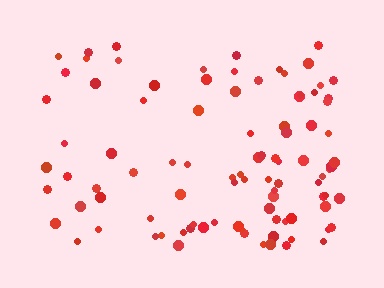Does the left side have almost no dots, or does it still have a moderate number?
Still a moderate number, just noticeably fewer than the right.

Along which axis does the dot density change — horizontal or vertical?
Horizontal.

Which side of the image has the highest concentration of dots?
The right.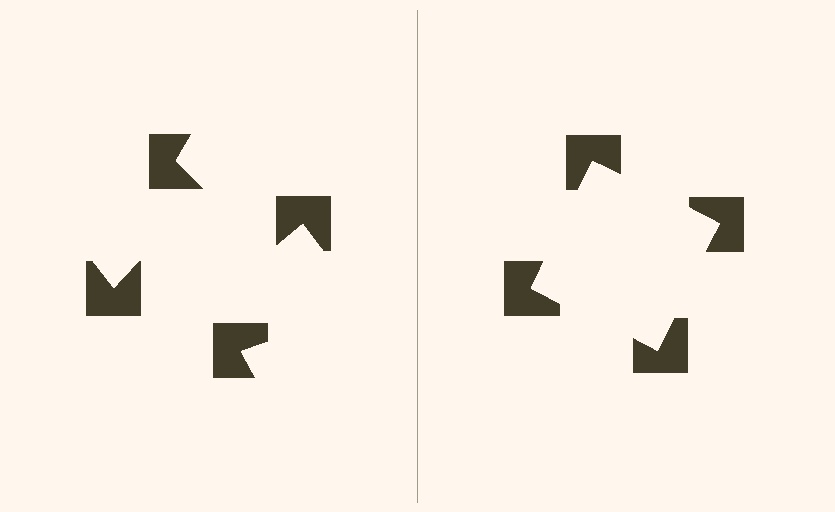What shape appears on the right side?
An illusory square.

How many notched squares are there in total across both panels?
8 — 4 on each side.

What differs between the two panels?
The notched squares are positioned identically on both sides; only the wedge orientations differ. On the right they align to a square; on the left they are misaligned.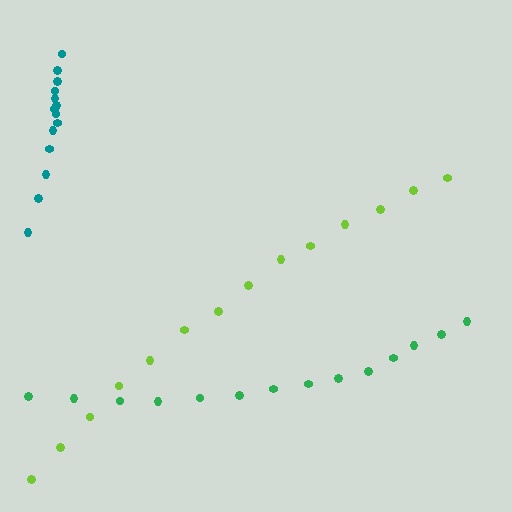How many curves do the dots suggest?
There are 3 distinct paths.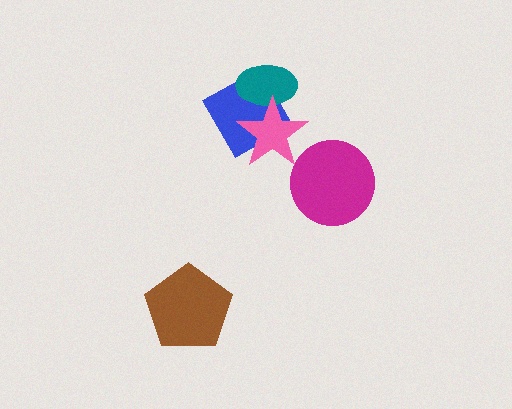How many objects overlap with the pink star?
2 objects overlap with the pink star.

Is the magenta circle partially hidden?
No, no other shape covers it.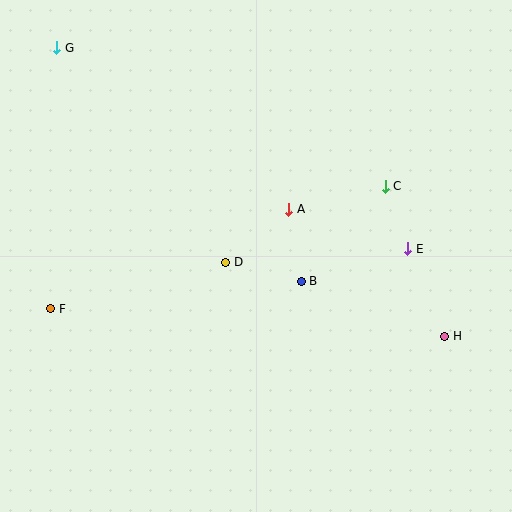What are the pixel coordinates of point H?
Point H is at (445, 336).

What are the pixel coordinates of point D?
Point D is at (226, 262).